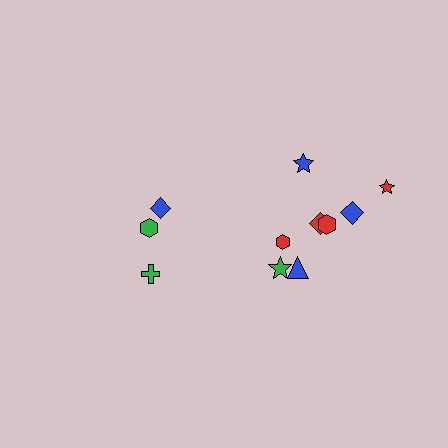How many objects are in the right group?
There are 8 objects.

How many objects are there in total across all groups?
There are 11 objects.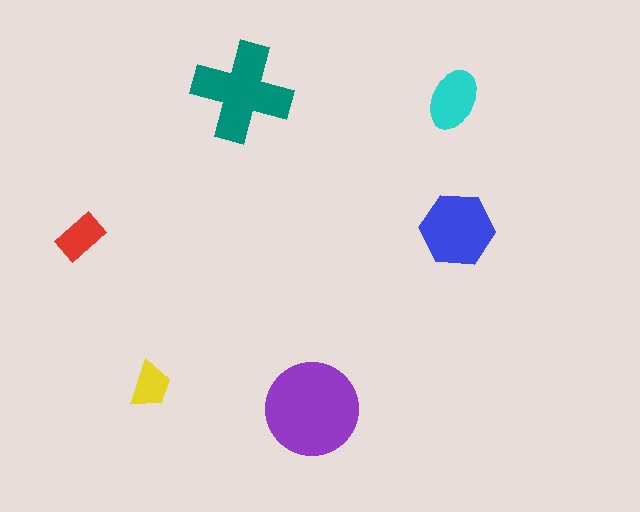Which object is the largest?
The purple circle.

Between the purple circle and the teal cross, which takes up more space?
The purple circle.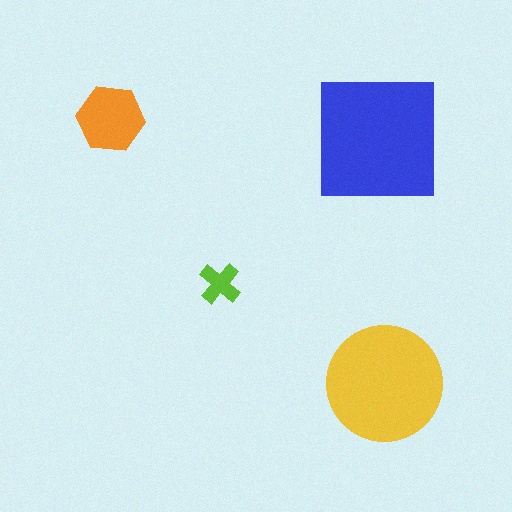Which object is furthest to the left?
The orange hexagon is leftmost.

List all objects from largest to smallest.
The blue square, the yellow circle, the orange hexagon, the lime cross.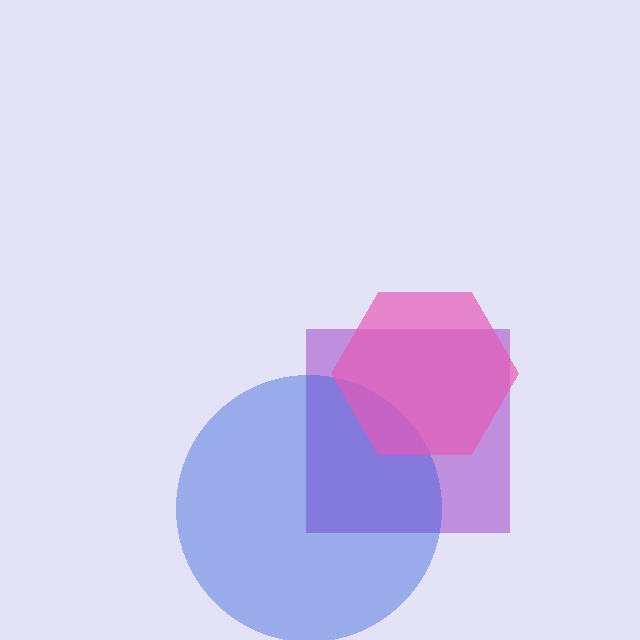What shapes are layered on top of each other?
The layered shapes are: a purple square, a blue circle, a pink hexagon.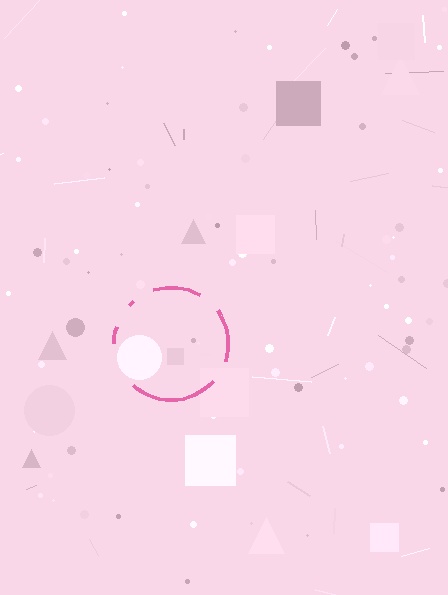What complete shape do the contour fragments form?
The contour fragments form a circle.